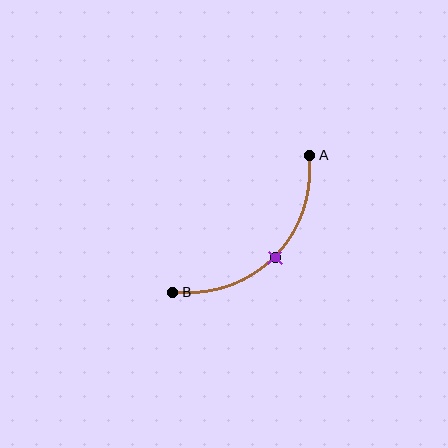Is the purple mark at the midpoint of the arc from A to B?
Yes. The purple mark lies on the arc at equal arc-length from both A and B — it is the arc midpoint.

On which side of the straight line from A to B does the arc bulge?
The arc bulges below and to the right of the straight line connecting A and B.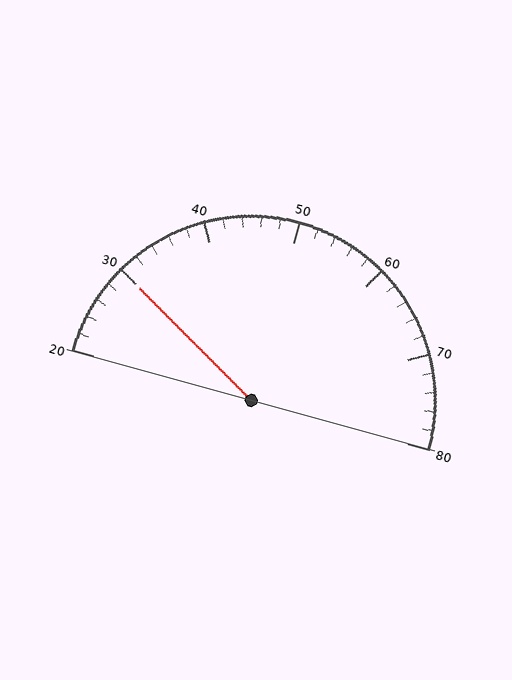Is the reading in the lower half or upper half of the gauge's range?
The reading is in the lower half of the range (20 to 80).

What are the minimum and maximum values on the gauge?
The gauge ranges from 20 to 80.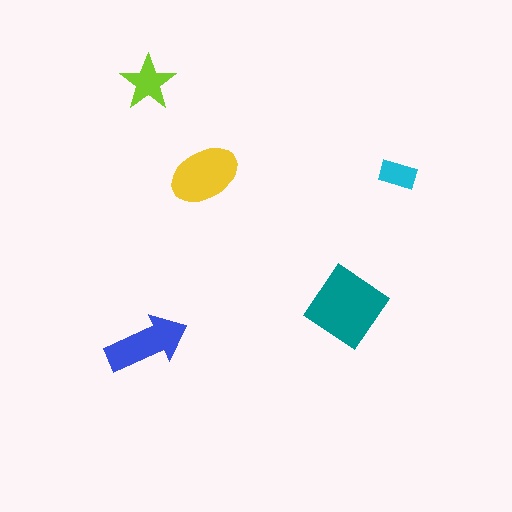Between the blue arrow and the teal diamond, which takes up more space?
The teal diamond.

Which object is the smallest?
The cyan rectangle.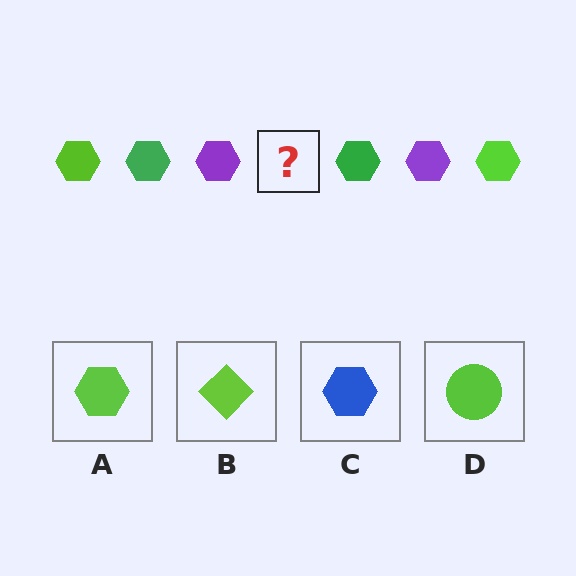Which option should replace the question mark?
Option A.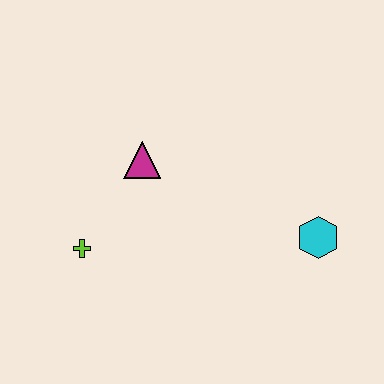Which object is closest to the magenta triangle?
The lime cross is closest to the magenta triangle.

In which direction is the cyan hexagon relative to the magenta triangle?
The cyan hexagon is to the right of the magenta triangle.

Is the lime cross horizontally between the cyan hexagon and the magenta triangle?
No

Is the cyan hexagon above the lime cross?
Yes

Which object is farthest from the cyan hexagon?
The lime cross is farthest from the cyan hexagon.